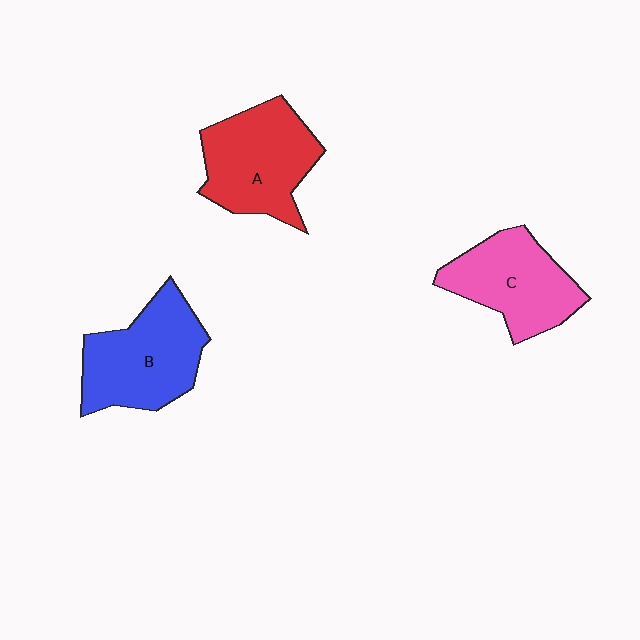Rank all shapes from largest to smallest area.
From largest to smallest: B (blue), A (red), C (pink).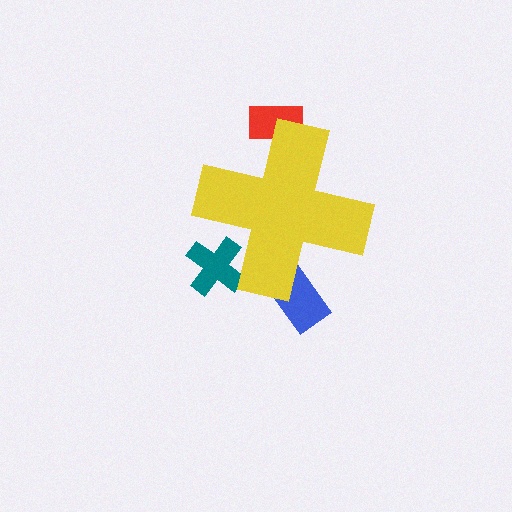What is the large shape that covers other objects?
A yellow cross.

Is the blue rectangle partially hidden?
Yes, the blue rectangle is partially hidden behind the yellow cross.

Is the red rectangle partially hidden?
Yes, the red rectangle is partially hidden behind the yellow cross.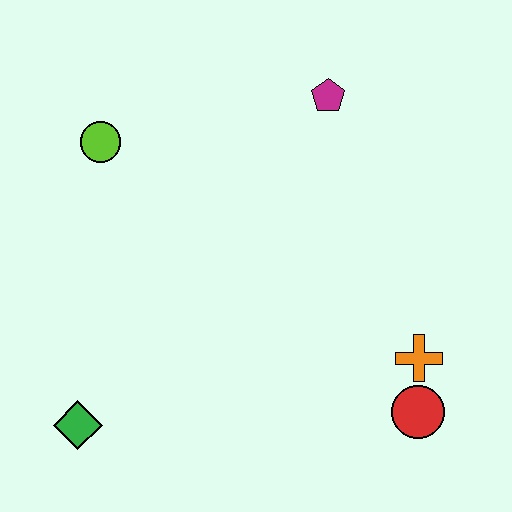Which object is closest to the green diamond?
The lime circle is closest to the green diamond.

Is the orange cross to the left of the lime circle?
No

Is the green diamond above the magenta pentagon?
No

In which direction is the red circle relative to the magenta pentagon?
The red circle is below the magenta pentagon.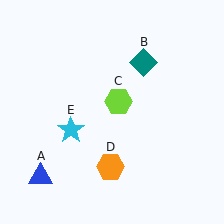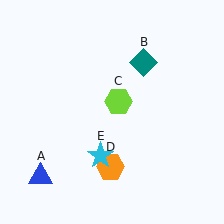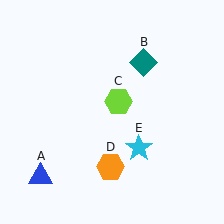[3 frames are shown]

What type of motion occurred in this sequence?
The cyan star (object E) rotated counterclockwise around the center of the scene.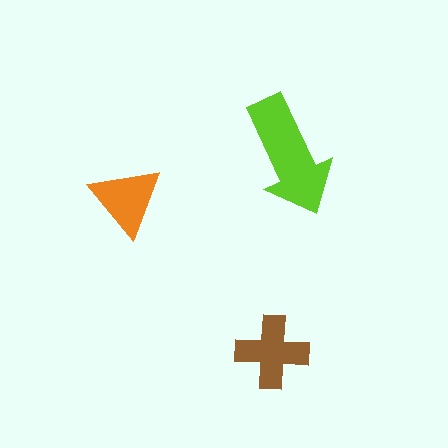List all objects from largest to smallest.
The lime arrow, the brown cross, the orange triangle.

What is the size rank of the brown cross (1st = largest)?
2nd.